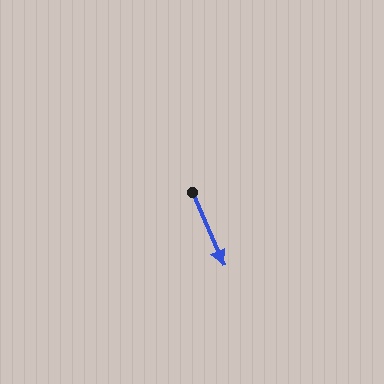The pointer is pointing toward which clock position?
Roughly 5 o'clock.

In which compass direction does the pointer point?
Southeast.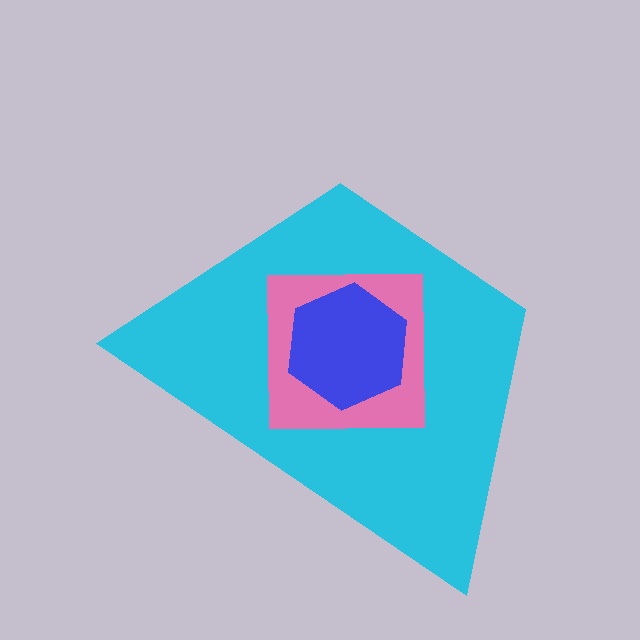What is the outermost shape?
The cyan trapezoid.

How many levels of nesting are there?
3.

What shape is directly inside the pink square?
The blue hexagon.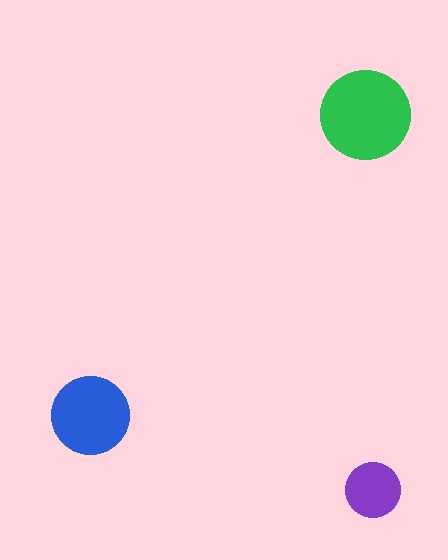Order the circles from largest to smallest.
the green one, the blue one, the purple one.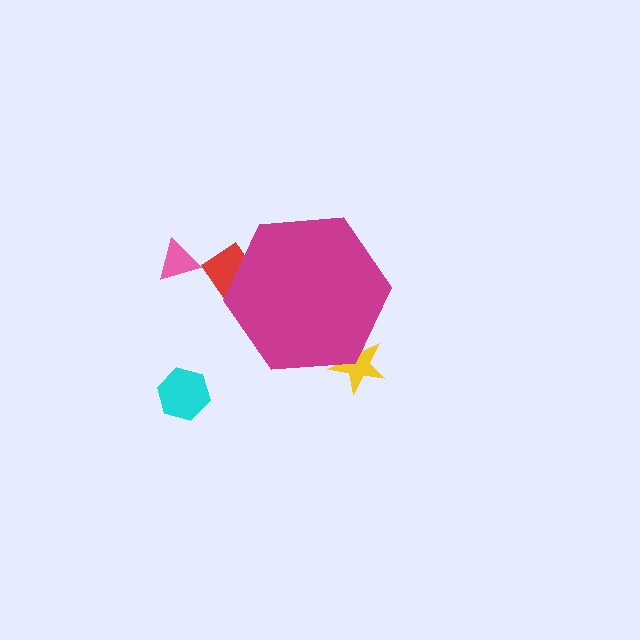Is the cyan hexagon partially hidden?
No, the cyan hexagon is fully visible.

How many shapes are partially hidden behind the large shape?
2 shapes are partially hidden.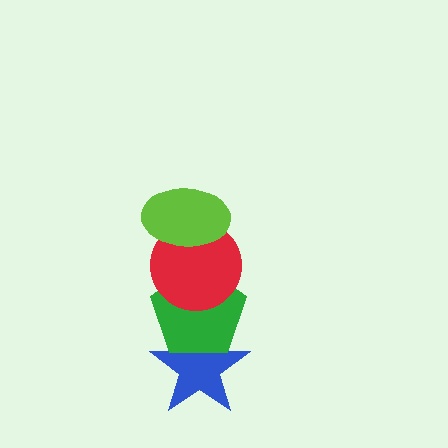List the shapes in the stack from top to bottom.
From top to bottom: the lime ellipse, the red circle, the green pentagon, the blue star.